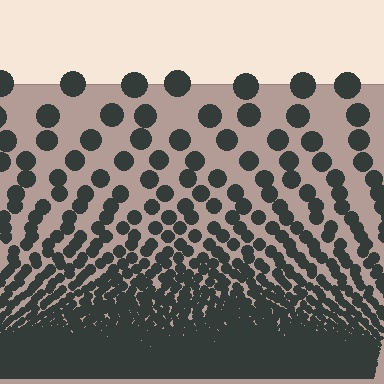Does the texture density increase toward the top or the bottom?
Density increases toward the bottom.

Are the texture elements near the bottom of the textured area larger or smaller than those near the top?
Smaller. The gradient is inverted — elements near the bottom are smaller and denser.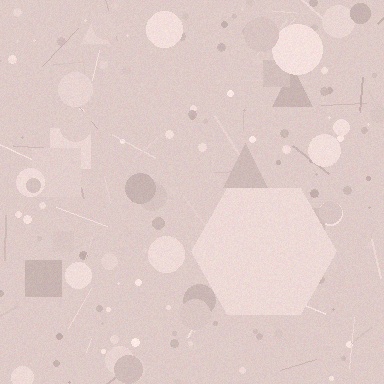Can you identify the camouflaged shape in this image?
The camouflaged shape is a hexagon.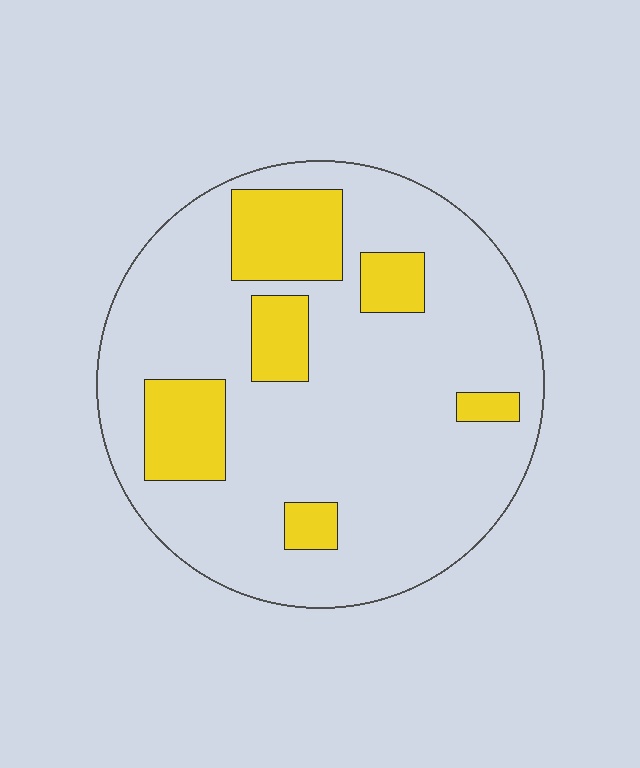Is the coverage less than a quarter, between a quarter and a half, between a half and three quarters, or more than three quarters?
Less than a quarter.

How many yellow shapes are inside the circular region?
6.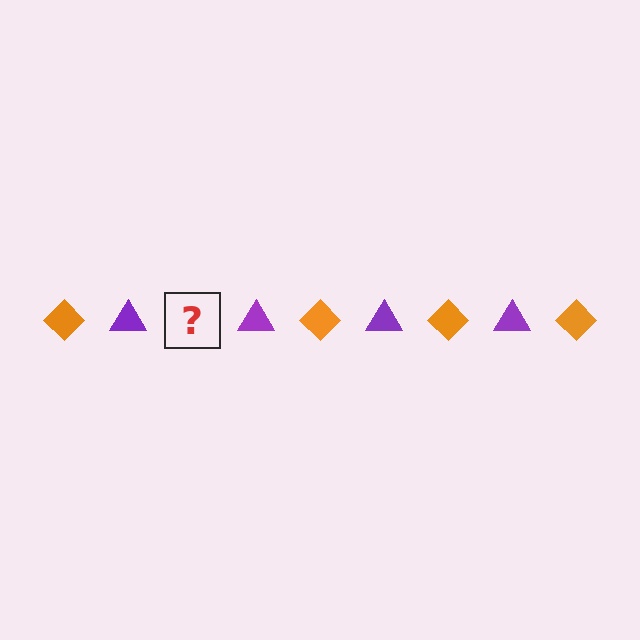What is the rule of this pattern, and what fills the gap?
The rule is that the pattern alternates between orange diamond and purple triangle. The gap should be filled with an orange diamond.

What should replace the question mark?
The question mark should be replaced with an orange diamond.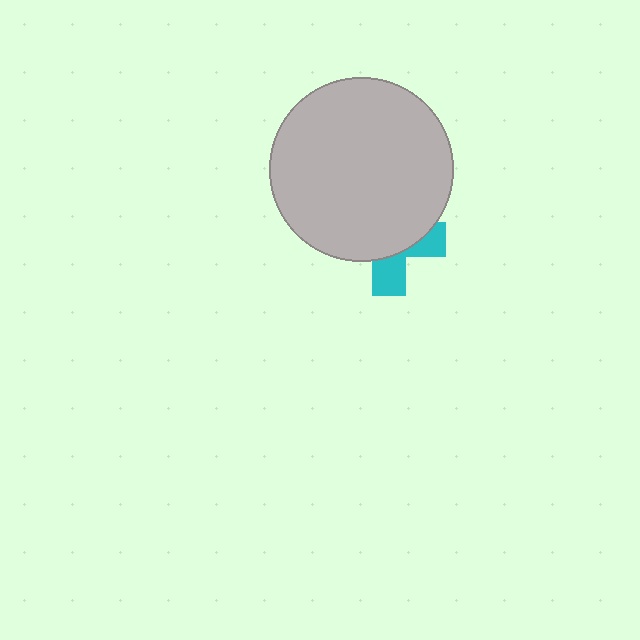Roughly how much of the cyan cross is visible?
A small part of it is visible (roughly 33%).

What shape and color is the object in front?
The object in front is a light gray circle.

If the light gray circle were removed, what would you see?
You would see the complete cyan cross.